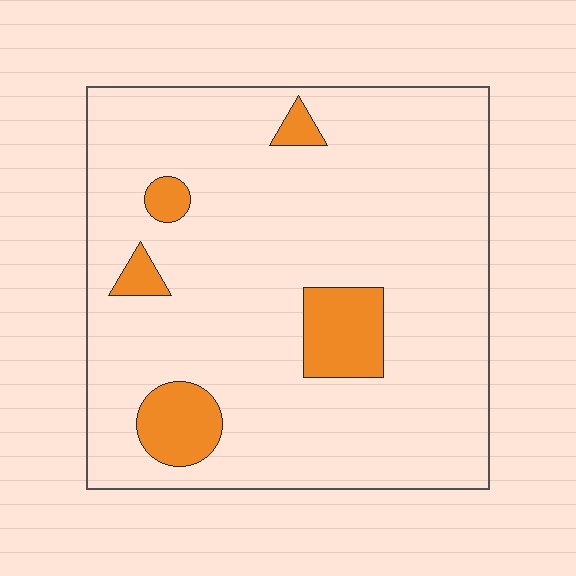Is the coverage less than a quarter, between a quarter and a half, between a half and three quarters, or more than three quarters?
Less than a quarter.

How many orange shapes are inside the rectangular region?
5.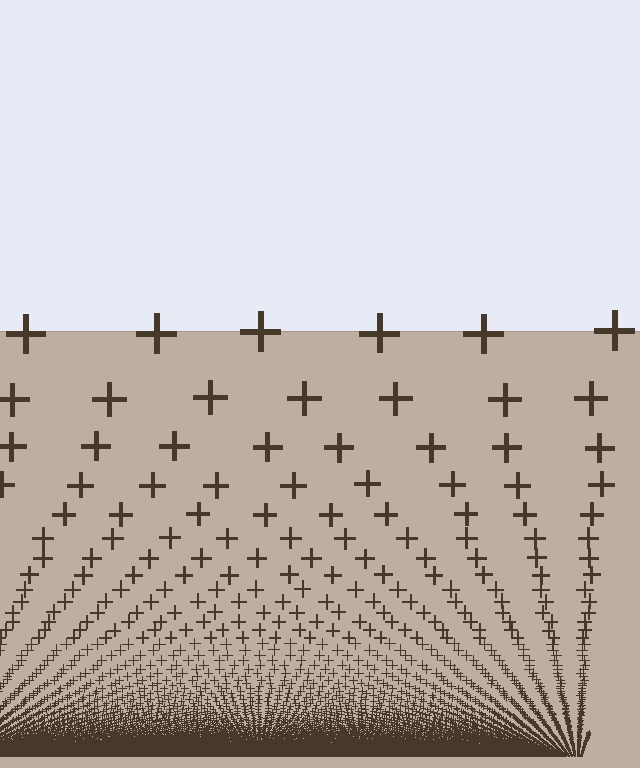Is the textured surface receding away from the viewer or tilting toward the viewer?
The surface appears to tilt toward the viewer. Texture elements get larger and sparser toward the top.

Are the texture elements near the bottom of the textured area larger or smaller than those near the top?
Smaller. The gradient is inverted — elements near the bottom are smaller and denser.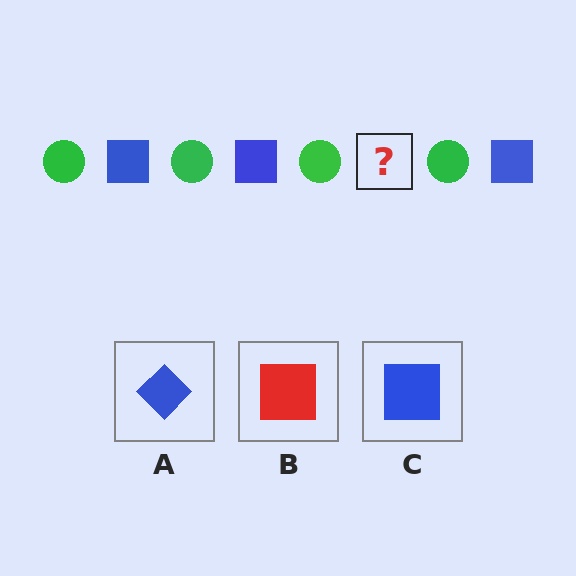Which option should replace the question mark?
Option C.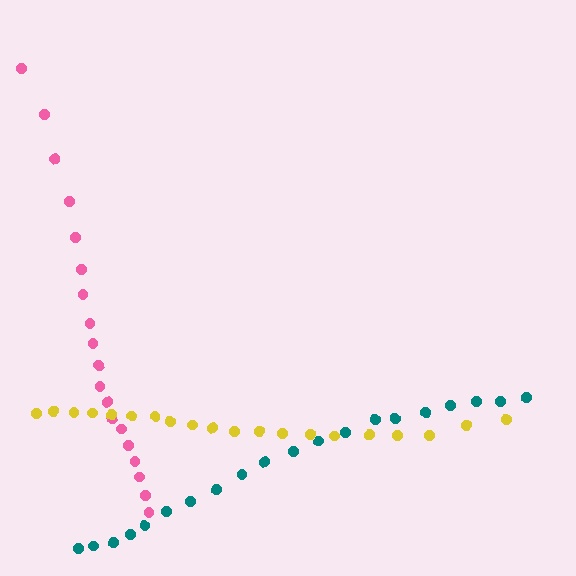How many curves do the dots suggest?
There are 3 distinct paths.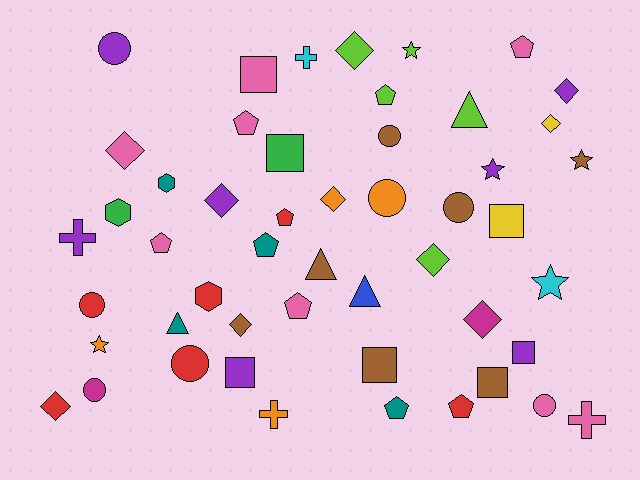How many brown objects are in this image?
There are 7 brown objects.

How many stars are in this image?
There are 5 stars.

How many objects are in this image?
There are 50 objects.